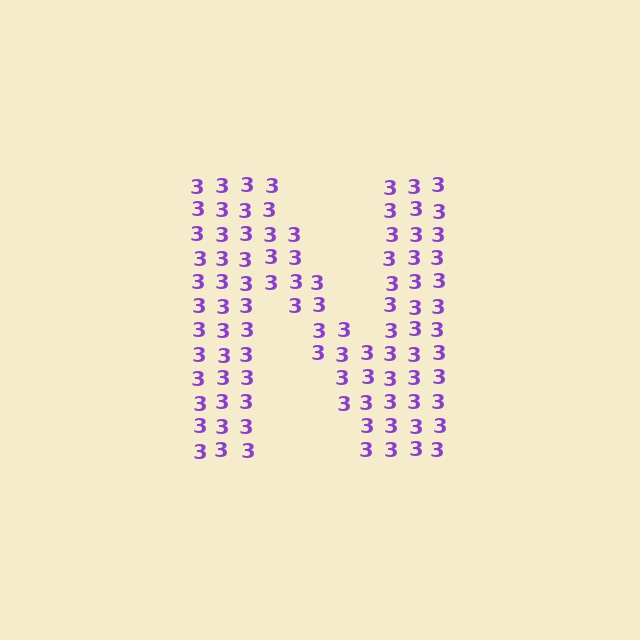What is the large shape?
The large shape is the letter N.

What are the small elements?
The small elements are digit 3's.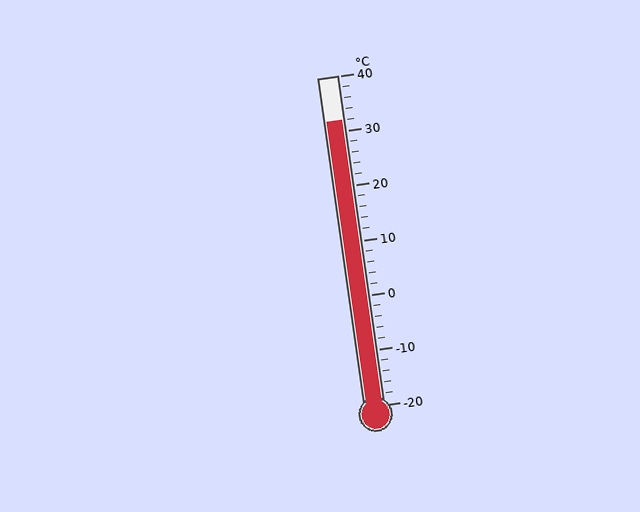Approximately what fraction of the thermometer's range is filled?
The thermometer is filled to approximately 85% of its range.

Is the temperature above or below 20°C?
The temperature is above 20°C.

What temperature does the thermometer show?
The thermometer shows approximately 32°C.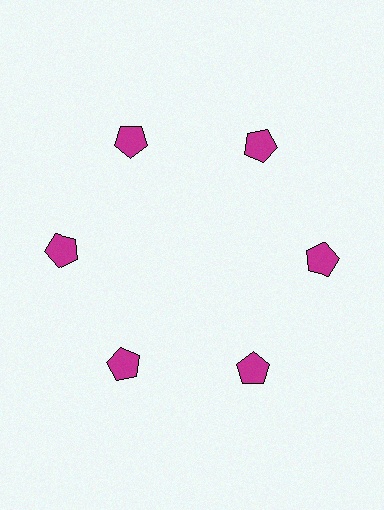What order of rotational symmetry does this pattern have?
This pattern has 6-fold rotational symmetry.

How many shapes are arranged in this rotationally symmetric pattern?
There are 6 shapes, arranged in 6 groups of 1.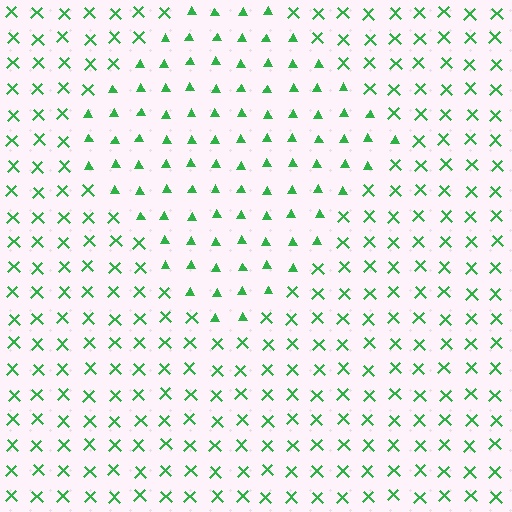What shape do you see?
I see a diamond.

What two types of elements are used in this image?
The image uses triangles inside the diamond region and X marks outside it.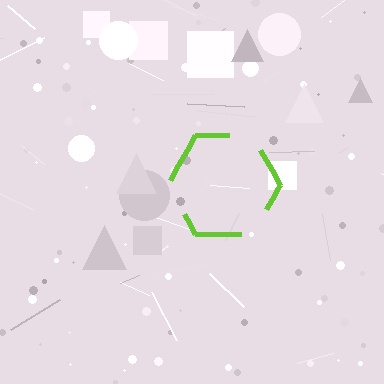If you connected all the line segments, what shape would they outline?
They would outline a hexagon.